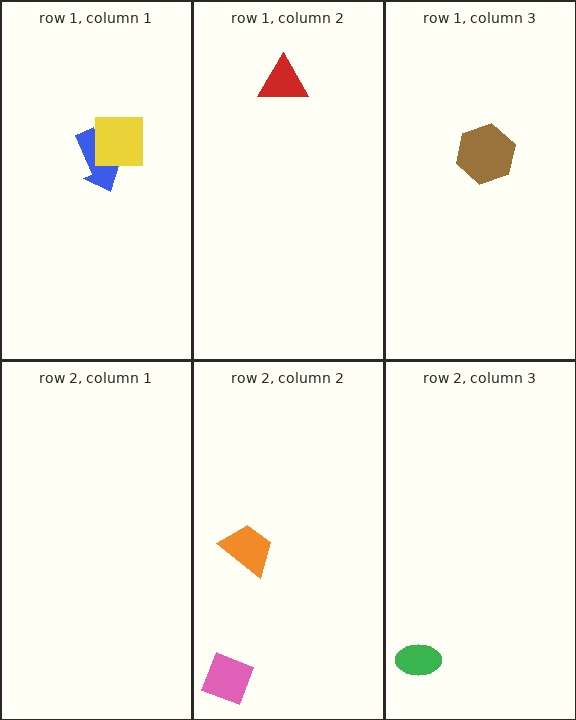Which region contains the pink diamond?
The row 2, column 2 region.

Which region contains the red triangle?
The row 1, column 2 region.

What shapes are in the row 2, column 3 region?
The green ellipse.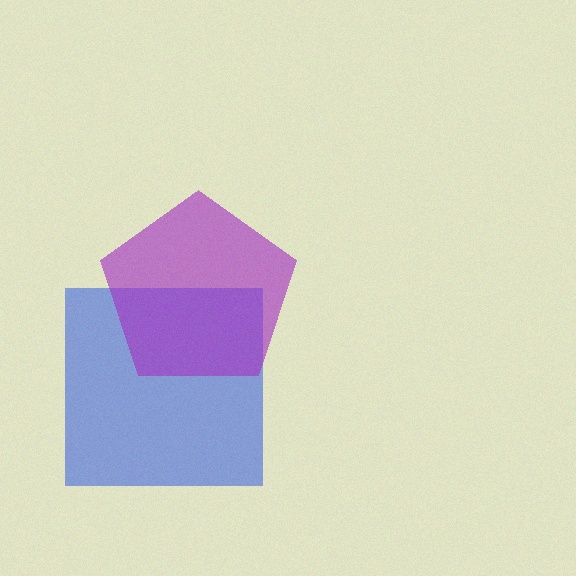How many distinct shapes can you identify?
There are 2 distinct shapes: a blue square, a purple pentagon.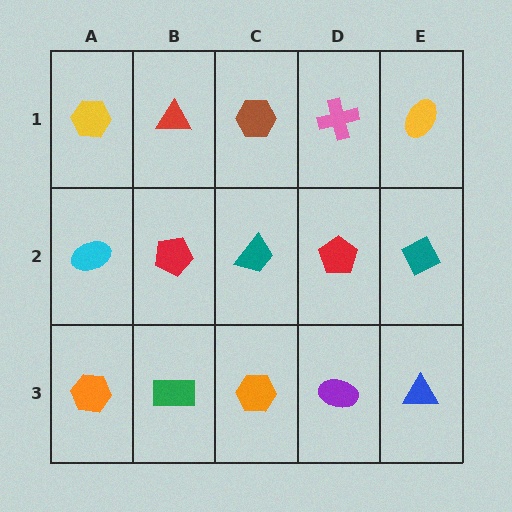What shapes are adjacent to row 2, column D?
A pink cross (row 1, column D), a purple ellipse (row 3, column D), a teal trapezoid (row 2, column C), a teal diamond (row 2, column E).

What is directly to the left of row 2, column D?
A teal trapezoid.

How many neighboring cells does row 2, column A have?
3.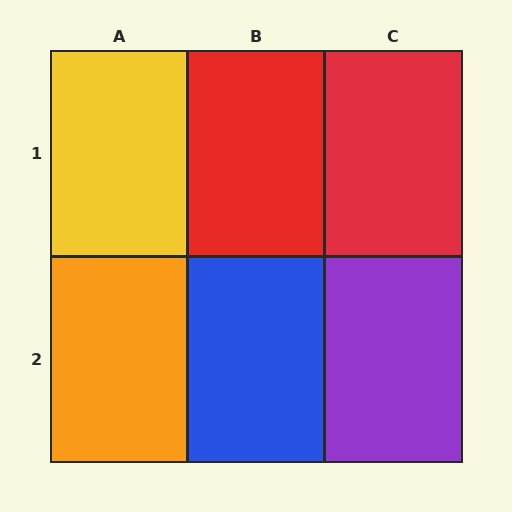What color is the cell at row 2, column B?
Blue.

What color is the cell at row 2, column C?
Purple.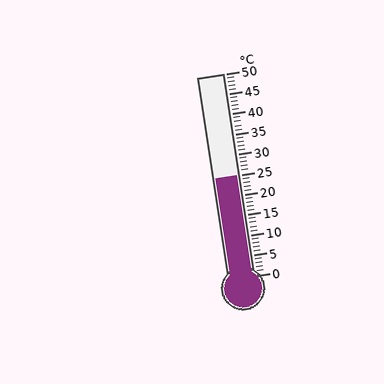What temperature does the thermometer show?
The thermometer shows approximately 25°C.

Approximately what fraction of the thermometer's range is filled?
The thermometer is filled to approximately 50% of its range.